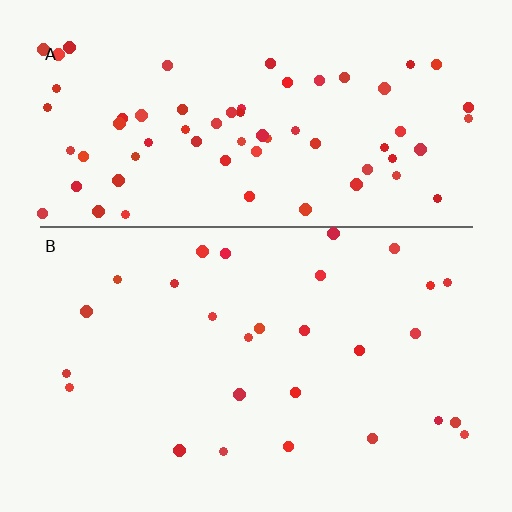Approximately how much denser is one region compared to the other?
Approximately 2.5× — region A over region B.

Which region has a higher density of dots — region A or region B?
A (the top).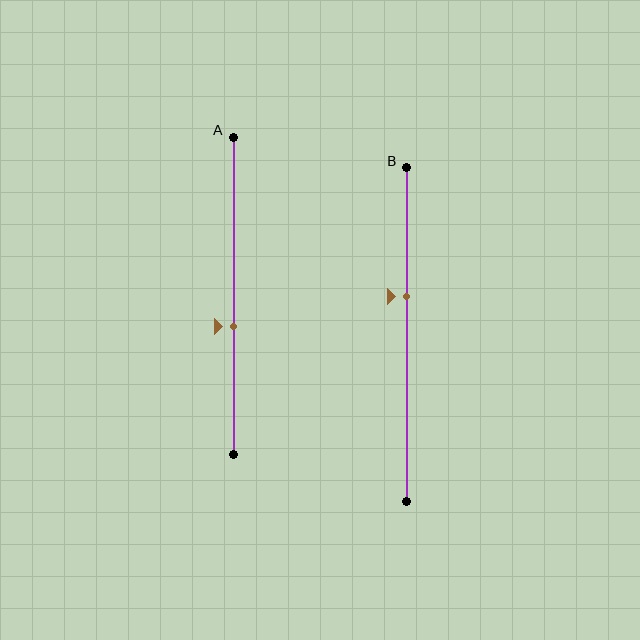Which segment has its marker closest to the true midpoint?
Segment A has its marker closest to the true midpoint.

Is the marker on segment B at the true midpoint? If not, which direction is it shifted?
No, the marker on segment B is shifted upward by about 11% of the segment length.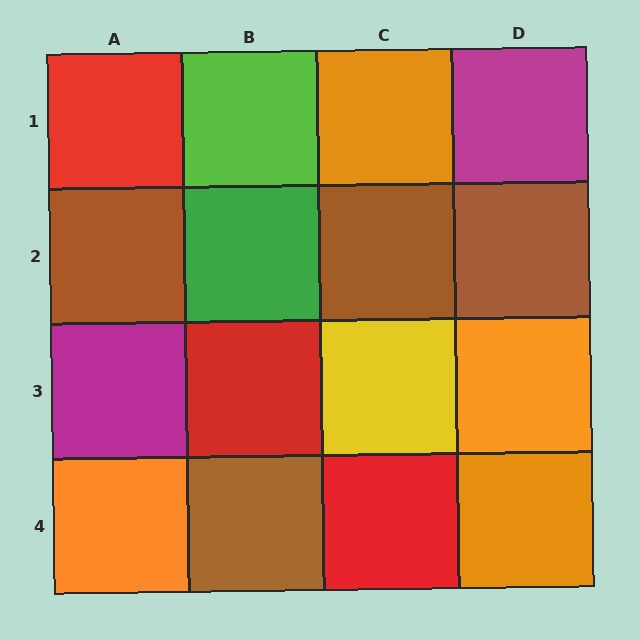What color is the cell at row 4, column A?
Orange.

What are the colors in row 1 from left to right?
Red, lime, orange, magenta.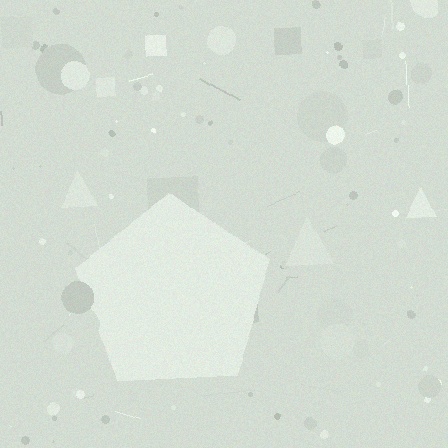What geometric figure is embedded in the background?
A pentagon is embedded in the background.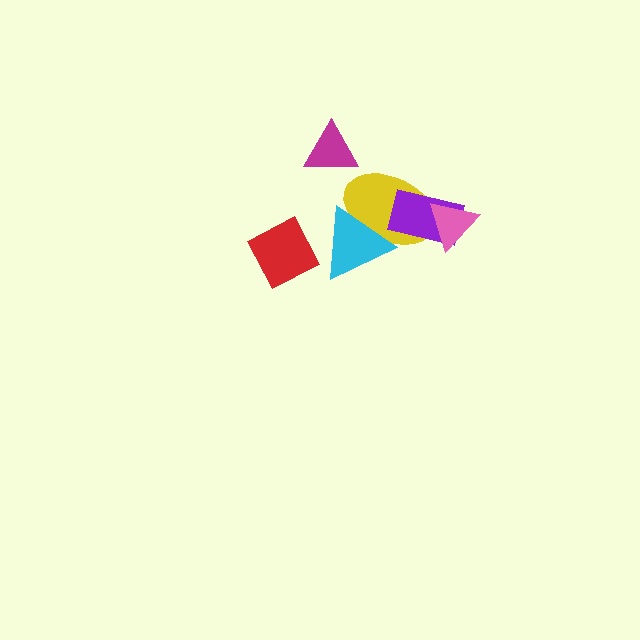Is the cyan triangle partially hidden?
No, no other shape covers it.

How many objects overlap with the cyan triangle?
1 object overlaps with the cyan triangle.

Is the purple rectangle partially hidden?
Yes, it is partially covered by another shape.